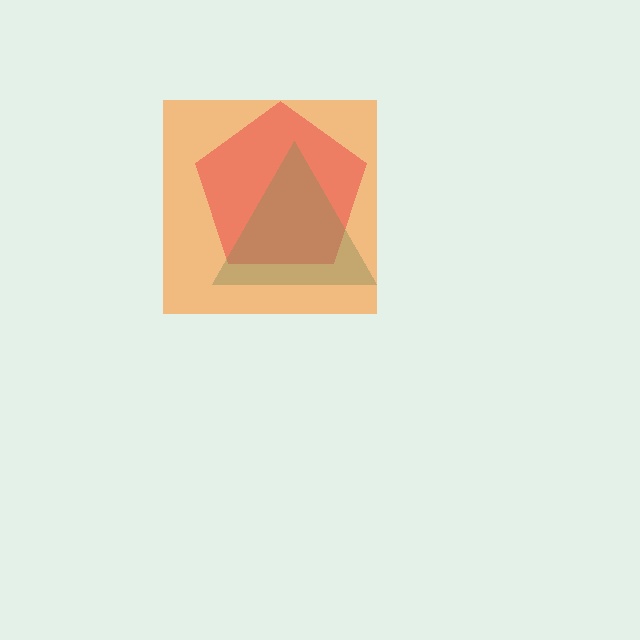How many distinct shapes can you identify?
There are 3 distinct shapes: a magenta pentagon, a teal triangle, an orange square.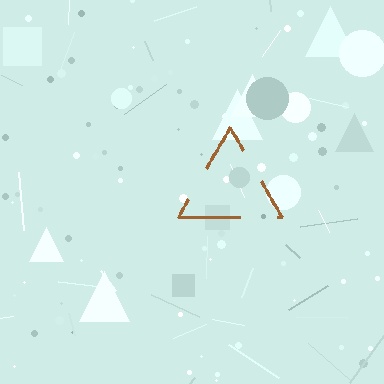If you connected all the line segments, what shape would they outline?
They would outline a triangle.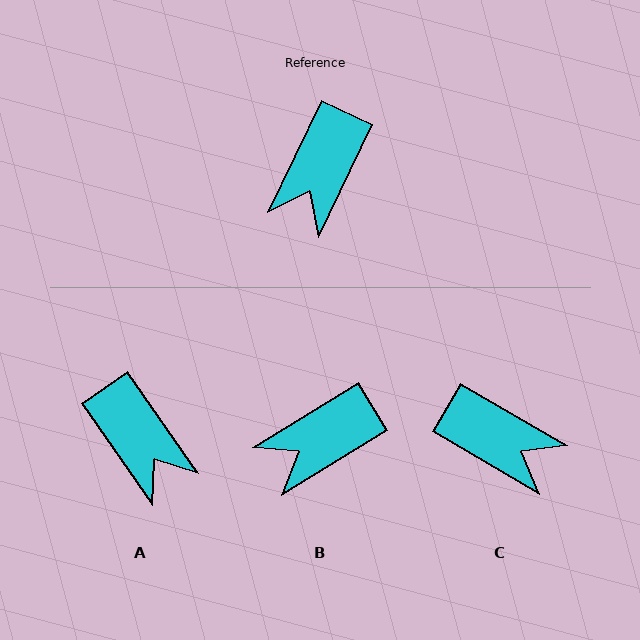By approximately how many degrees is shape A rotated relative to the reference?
Approximately 61 degrees counter-clockwise.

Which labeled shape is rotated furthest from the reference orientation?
C, about 86 degrees away.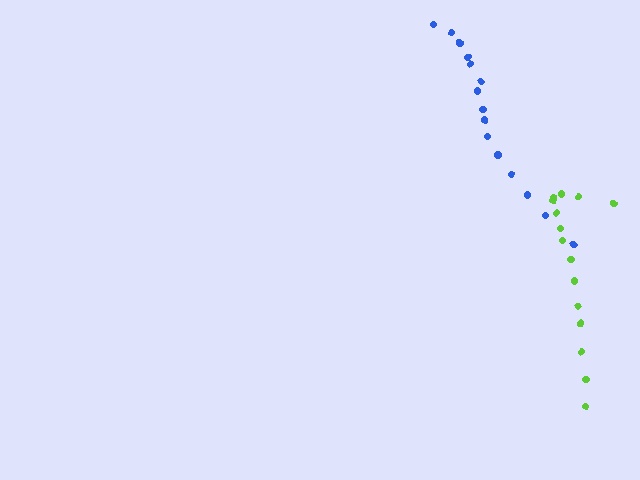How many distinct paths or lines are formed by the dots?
There are 2 distinct paths.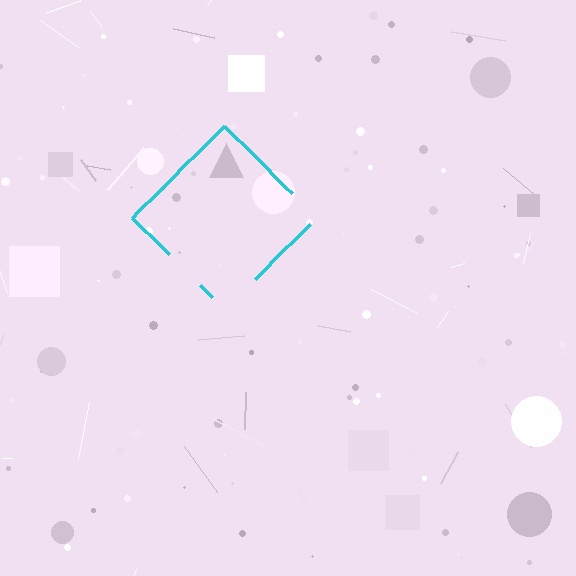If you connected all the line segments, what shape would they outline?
They would outline a diamond.